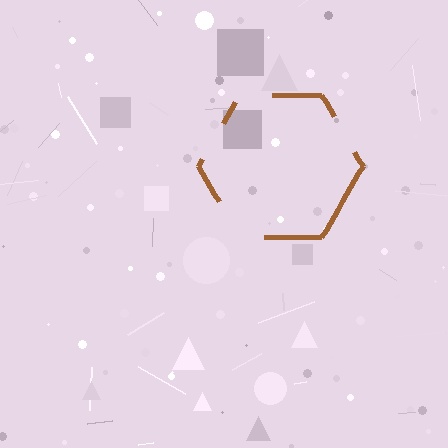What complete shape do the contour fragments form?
The contour fragments form a hexagon.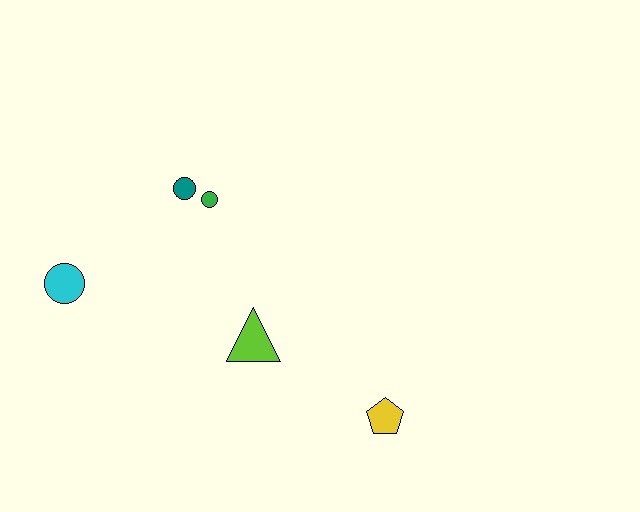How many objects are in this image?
There are 5 objects.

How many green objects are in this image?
There is 1 green object.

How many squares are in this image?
There are no squares.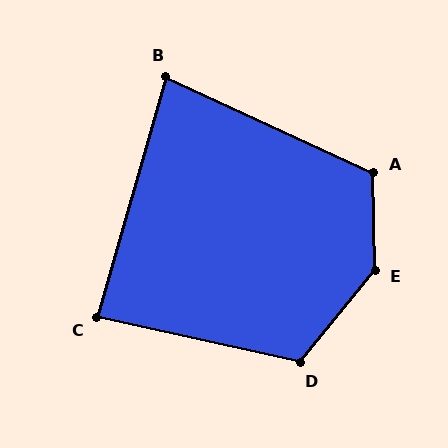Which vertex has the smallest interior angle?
B, at approximately 81 degrees.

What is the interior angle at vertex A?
Approximately 116 degrees (obtuse).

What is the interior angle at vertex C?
Approximately 86 degrees (approximately right).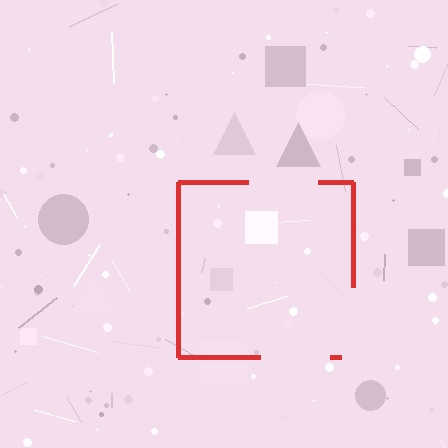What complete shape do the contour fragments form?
The contour fragments form a square.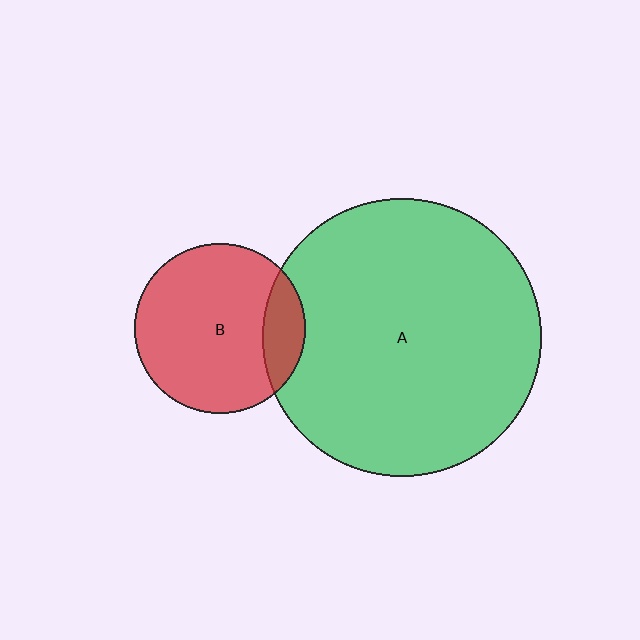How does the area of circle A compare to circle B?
Approximately 2.7 times.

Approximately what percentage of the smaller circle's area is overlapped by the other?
Approximately 15%.